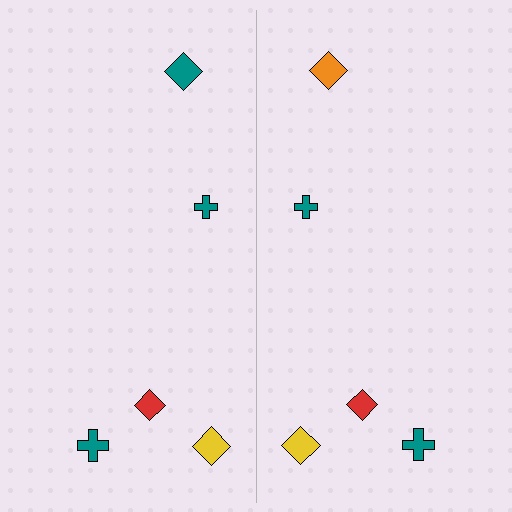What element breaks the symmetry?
The orange diamond on the right side breaks the symmetry — its mirror counterpart is teal.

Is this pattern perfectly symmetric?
No, the pattern is not perfectly symmetric. The orange diamond on the right side breaks the symmetry — its mirror counterpart is teal.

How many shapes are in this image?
There are 10 shapes in this image.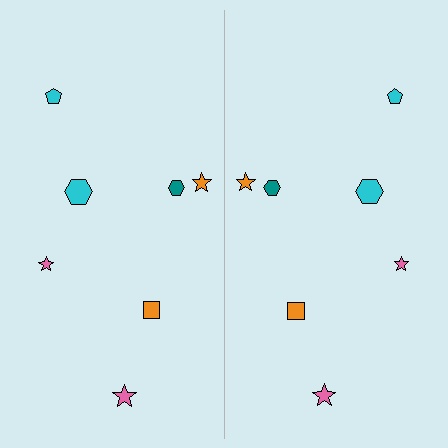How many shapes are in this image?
There are 14 shapes in this image.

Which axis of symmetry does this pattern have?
The pattern has a vertical axis of symmetry running through the center of the image.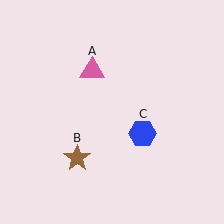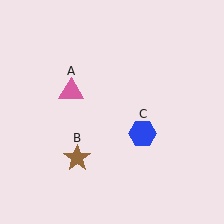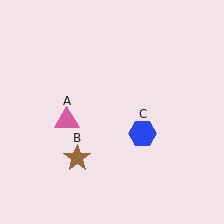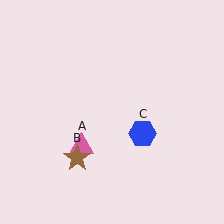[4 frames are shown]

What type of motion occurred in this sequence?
The pink triangle (object A) rotated counterclockwise around the center of the scene.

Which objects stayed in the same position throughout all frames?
Brown star (object B) and blue hexagon (object C) remained stationary.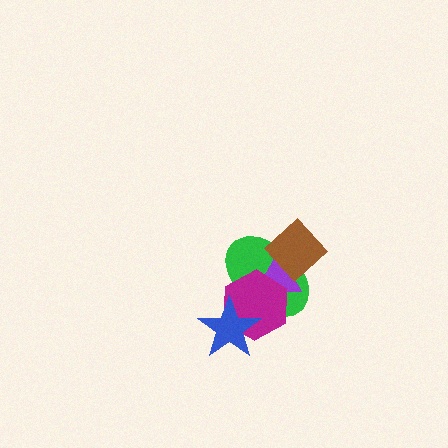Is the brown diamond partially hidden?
No, no other shape covers it.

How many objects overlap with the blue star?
2 objects overlap with the blue star.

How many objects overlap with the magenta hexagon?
3 objects overlap with the magenta hexagon.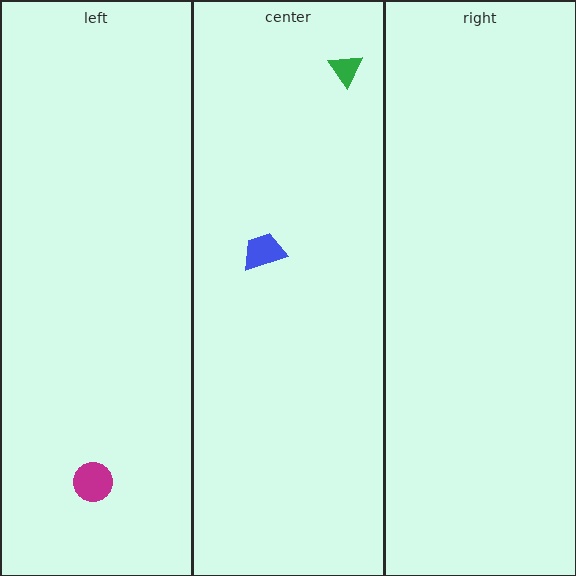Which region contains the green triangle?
The center region.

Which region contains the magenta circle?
The left region.